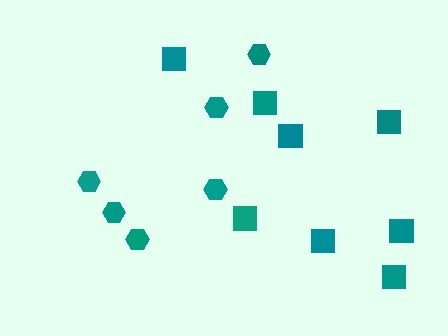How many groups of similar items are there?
There are 2 groups: one group of squares (8) and one group of hexagons (6).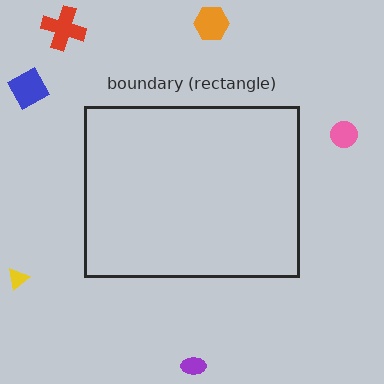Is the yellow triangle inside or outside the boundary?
Outside.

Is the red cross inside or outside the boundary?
Outside.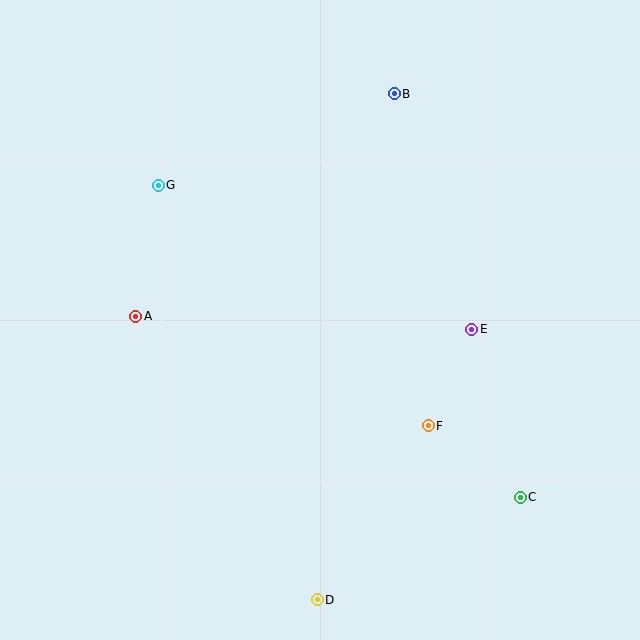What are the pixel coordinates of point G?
Point G is at (158, 185).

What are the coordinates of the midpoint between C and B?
The midpoint between C and B is at (457, 296).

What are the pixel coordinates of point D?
Point D is at (317, 600).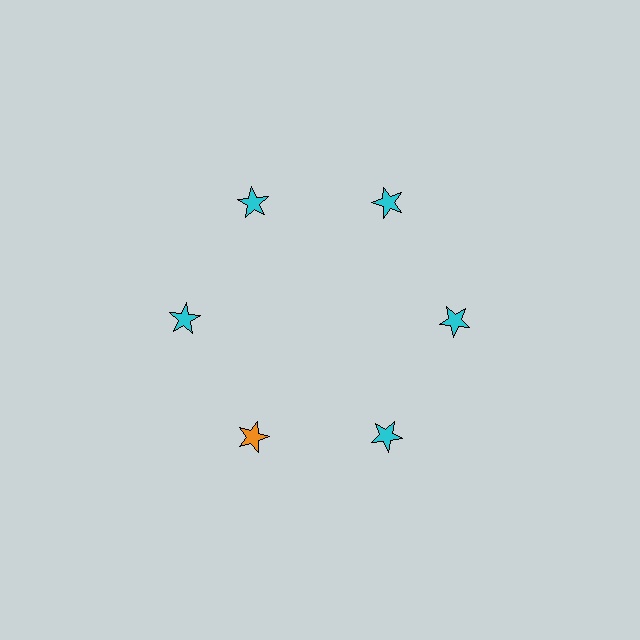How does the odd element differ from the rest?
It has a different color: orange instead of cyan.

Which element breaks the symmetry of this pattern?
The orange star at roughly the 7 o'clock position breaks the symmetry. All other shapes are cyan stars.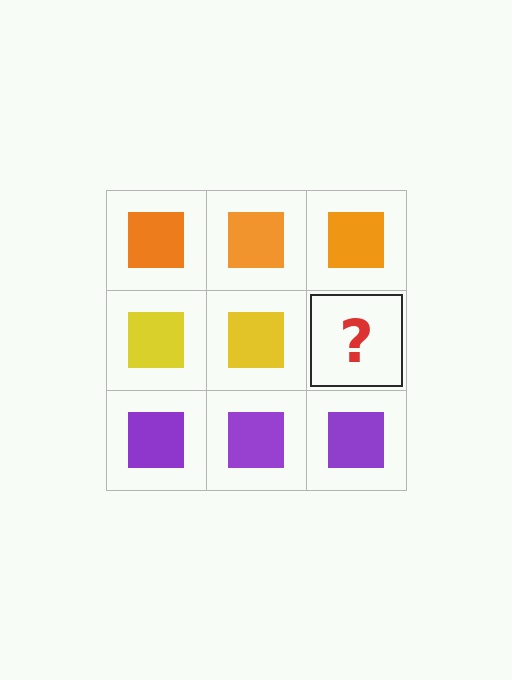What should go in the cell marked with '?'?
The missing cell should contain a yellow square.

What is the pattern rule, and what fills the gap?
The rule is that each row has a consistent color. The gap should be filled with a yellow square.